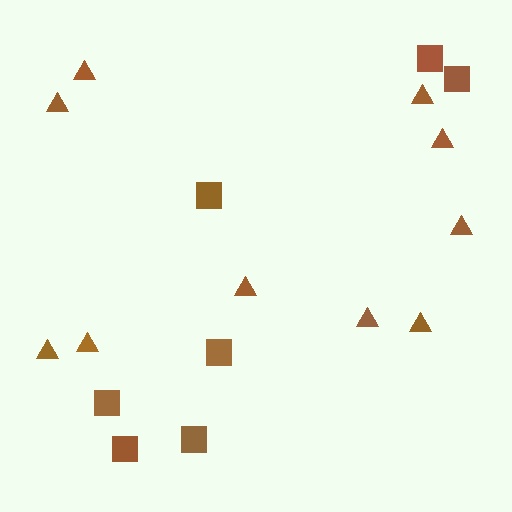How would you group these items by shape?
There are 2 groups: one group of triangles (10) and one group of squares (7).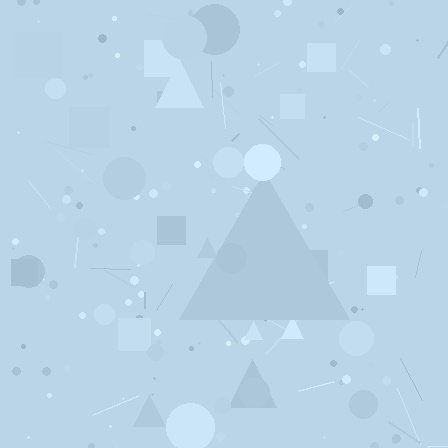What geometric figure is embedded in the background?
A triangle is embedded in the background.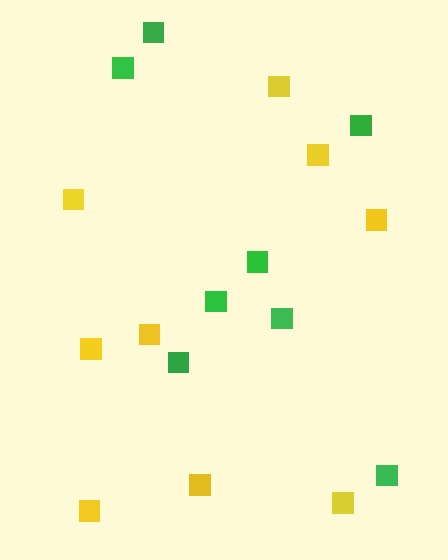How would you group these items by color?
There are 2 groups: one group of green squares (8) and one group of yellow squares (9).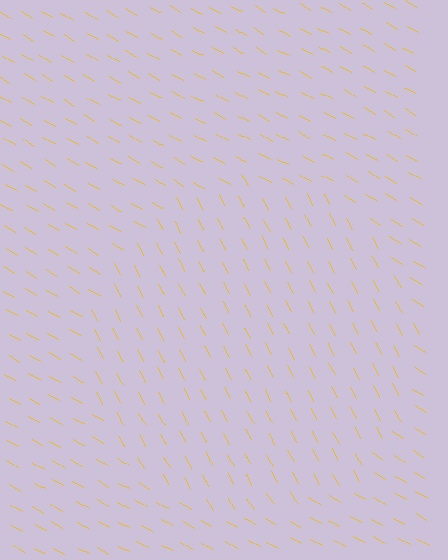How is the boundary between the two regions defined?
The boundary is defined purely by a change in line orientation (approximately 32 degrees difference). All lines are the same color and thickness.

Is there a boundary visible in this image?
Yes, there is a texture boundary formed by a change in line orientation.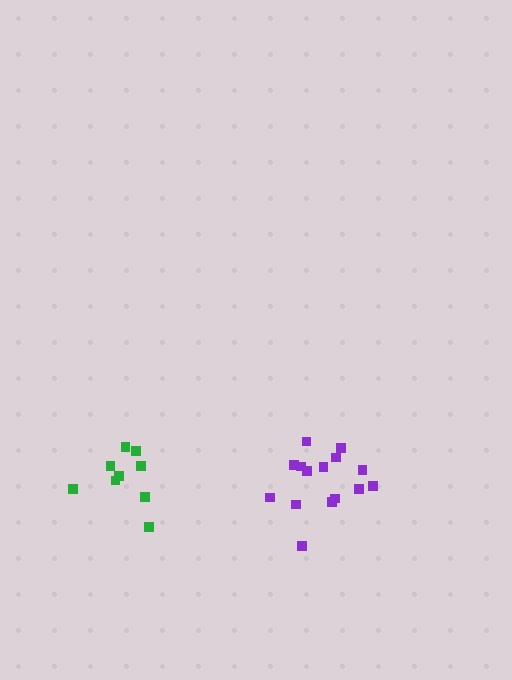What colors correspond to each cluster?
The clusters are colored: purple, green.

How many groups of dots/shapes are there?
There are 2 groups.